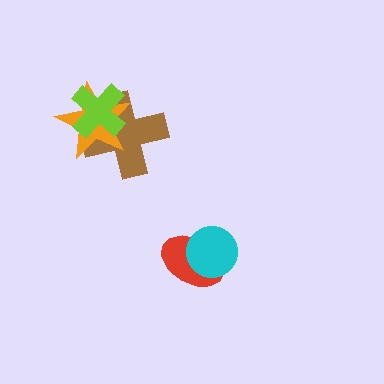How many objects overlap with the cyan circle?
1 object overlaps with the cyan circle.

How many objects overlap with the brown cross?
2 objects overlap with the brown cross.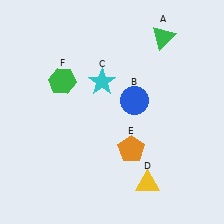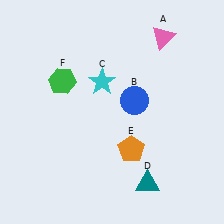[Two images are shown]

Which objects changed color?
A changed from green to pink. D changed from yellow to teal.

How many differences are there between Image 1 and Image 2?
There are 2 differences between the two images.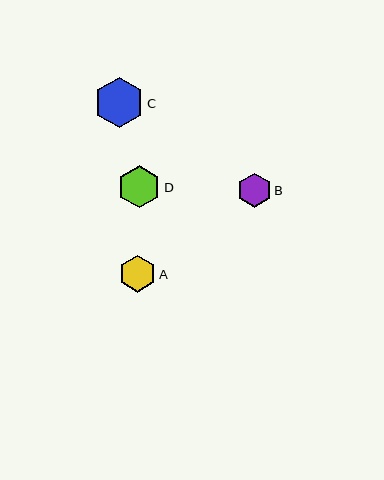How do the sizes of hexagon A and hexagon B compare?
Hexagon A and hexagon B are approximately the same size.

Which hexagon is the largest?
Hexagon C is the largest with a size of approximately 50 pixels.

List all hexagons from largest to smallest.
From largest to smallest: C, D, A, B.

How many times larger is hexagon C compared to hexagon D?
Hexagon C is approximately 1.2 times the size of hexagon D.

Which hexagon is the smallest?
Hexagon B is the smallest with a size of approximately 34 pixels.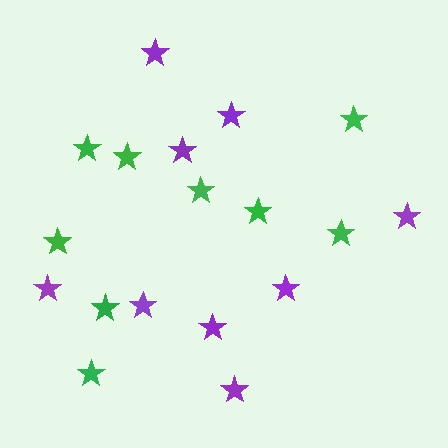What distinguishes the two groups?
There are 2 groups: one group of green stars (9) and one group of purple stars (9).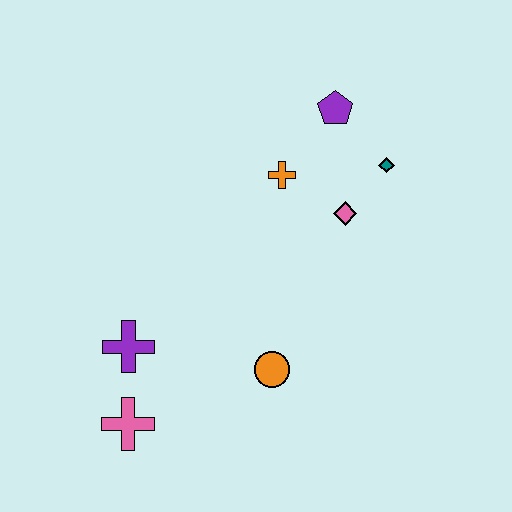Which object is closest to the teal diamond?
The pink diamond is closest to the teal diamond.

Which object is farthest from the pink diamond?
The pink cross is farthest from the pink diamond.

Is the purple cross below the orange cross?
Yes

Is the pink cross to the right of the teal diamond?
No